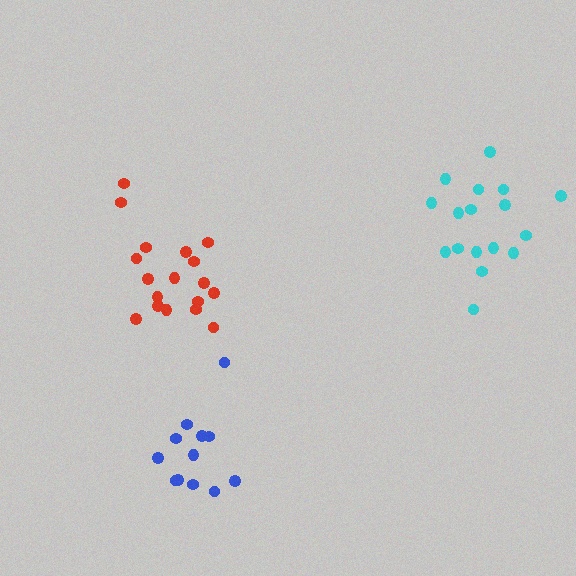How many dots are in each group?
Group 1: 18 dots, Group 2: 12 dots, Group 3: 17 dots (47 total).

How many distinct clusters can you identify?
There are 3 distinct clusters.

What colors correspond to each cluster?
The clusters are colored: red, blue, cyan.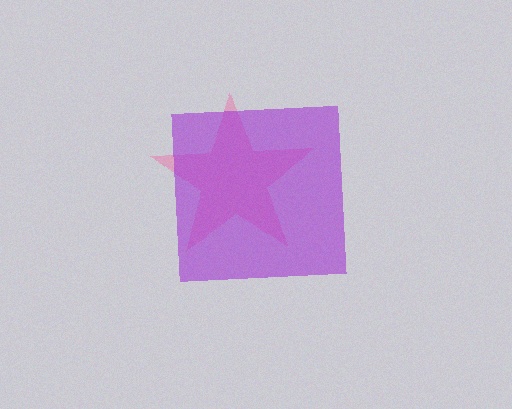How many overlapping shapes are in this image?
There are 2 overlapping shapes in the image.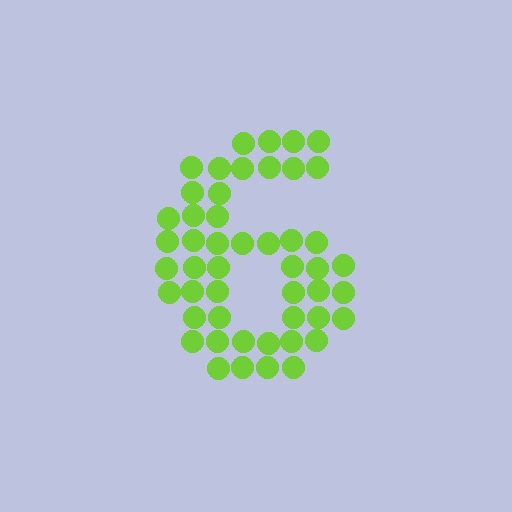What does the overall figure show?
The overall figure shows the digit 6.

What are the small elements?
The small elements are circles.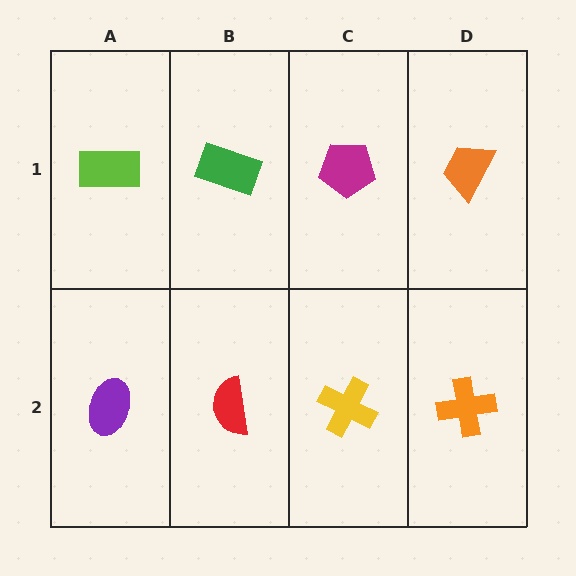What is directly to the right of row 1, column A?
A green rectangle.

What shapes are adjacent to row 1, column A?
A purple ellipse (row 2, column A), a green rectangle (row 1, column B).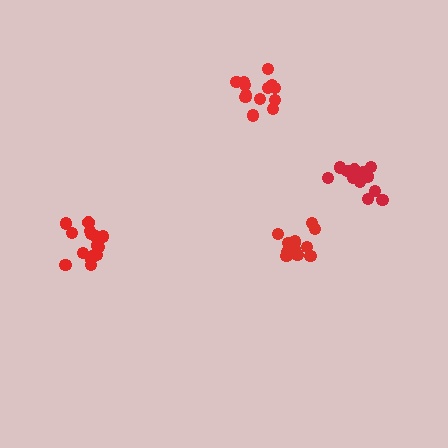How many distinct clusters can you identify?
There are 4 distinct clusters.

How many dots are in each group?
Group 1: 15 dots, Group 2: 12 dots, Group 3: 13 dots, Group 4: 14 dots (54 total).